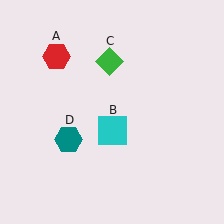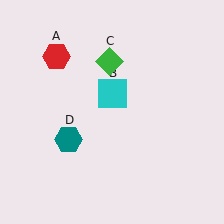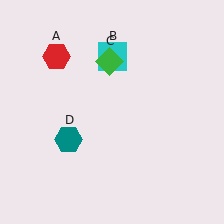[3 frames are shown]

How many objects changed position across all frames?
1 object changed position: cyan square (object B).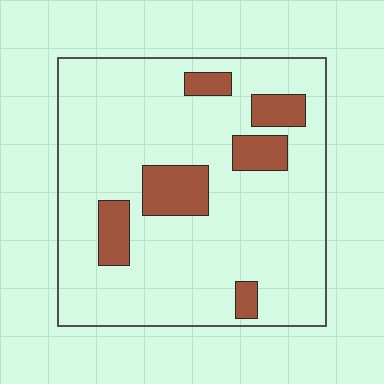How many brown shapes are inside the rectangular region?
6.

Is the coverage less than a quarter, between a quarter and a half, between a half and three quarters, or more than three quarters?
Less than a quarter.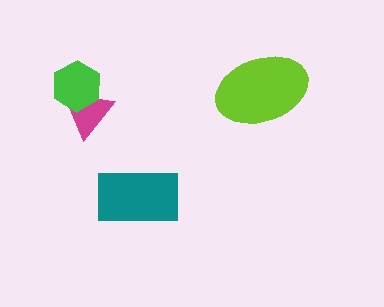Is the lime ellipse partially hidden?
No, no other shape covers it.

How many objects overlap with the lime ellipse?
0 objects overlap with the lime ellipse.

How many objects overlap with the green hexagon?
1 object overlaps with the green hexagon.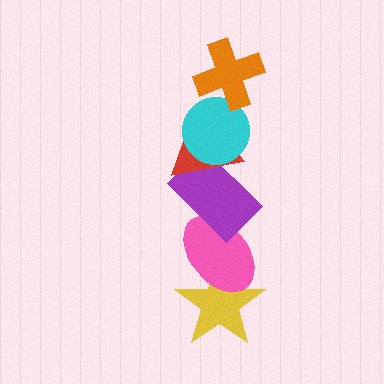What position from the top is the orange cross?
The orange cross is 1st from the top.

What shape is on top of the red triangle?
The cyan circle is on top of the red triangle.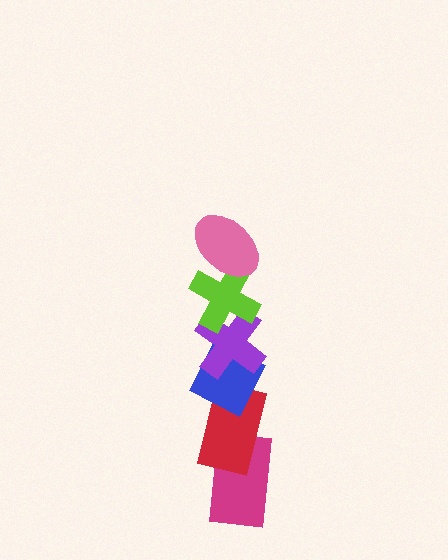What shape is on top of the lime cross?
The pink ellipse is on top of the lime cross.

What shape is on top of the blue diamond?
The purple cross is on top of the blue diamond.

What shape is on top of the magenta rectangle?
The red rectangle is on top of the magenta rectangle.